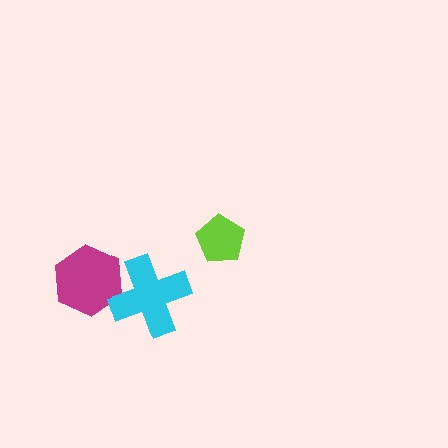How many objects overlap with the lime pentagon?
0 objects overlap with the lime pentagon.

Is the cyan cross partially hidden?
No, no other shape covers it.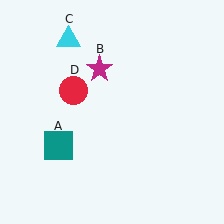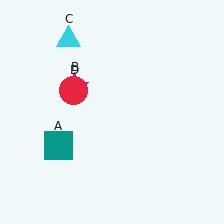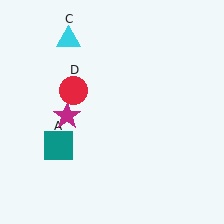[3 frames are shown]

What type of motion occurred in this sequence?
The magenta star (object B) rotated counterclockwise around the center of the scene.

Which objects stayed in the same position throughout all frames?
Teal square (object A) and cyan triangle (object C) and red circle (object D) remained stationary.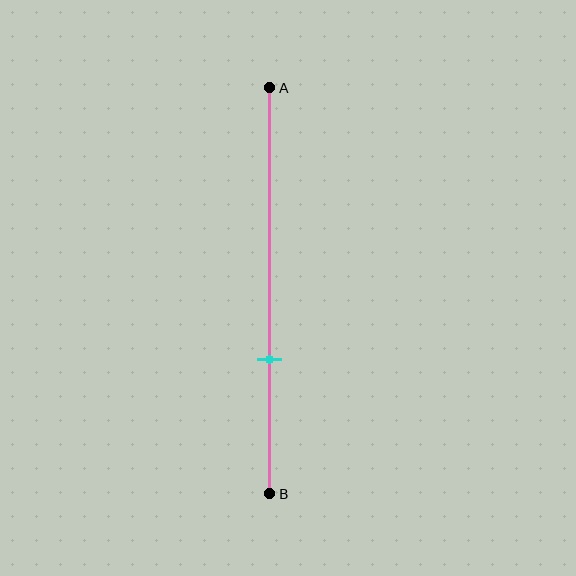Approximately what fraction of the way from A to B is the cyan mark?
The cyan mark is approximately 65% of the way from A to B.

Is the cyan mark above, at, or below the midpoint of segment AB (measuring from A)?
The cyan mark is below the midpoint of segment AB.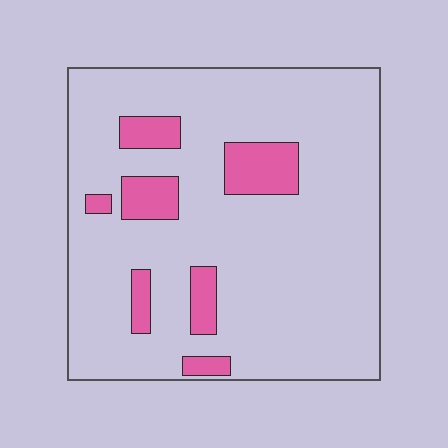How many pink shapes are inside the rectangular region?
7.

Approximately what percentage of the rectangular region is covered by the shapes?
Approximately 15%.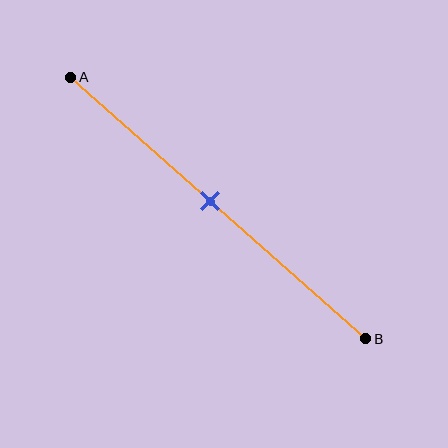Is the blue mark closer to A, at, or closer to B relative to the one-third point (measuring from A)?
The blue mark is closer to point B than the one-third point of segment AB.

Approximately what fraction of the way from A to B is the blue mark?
The blue mark is approximately 45% of the way from A to B.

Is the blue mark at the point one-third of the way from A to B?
No, the mark is at about 45% from A, not at the 33% one-third point.